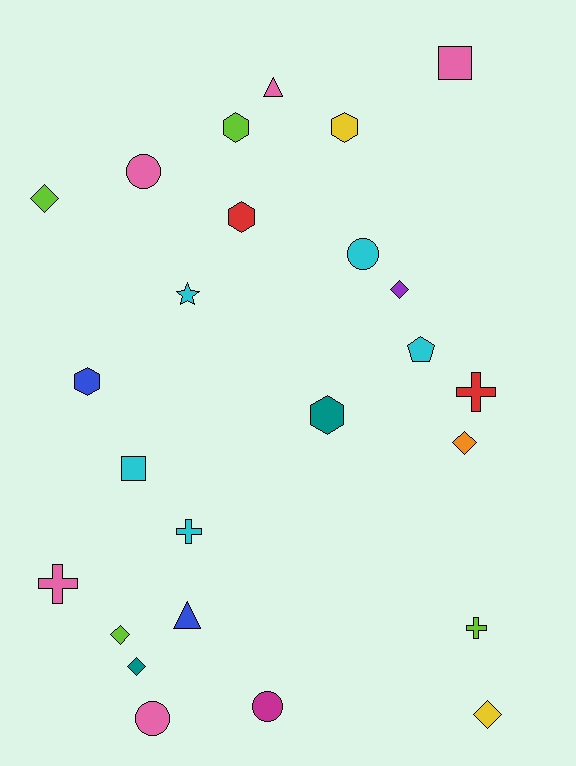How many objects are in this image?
There are 25 objects.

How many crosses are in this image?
There are 4 crosses.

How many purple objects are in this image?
There is 1 purple object.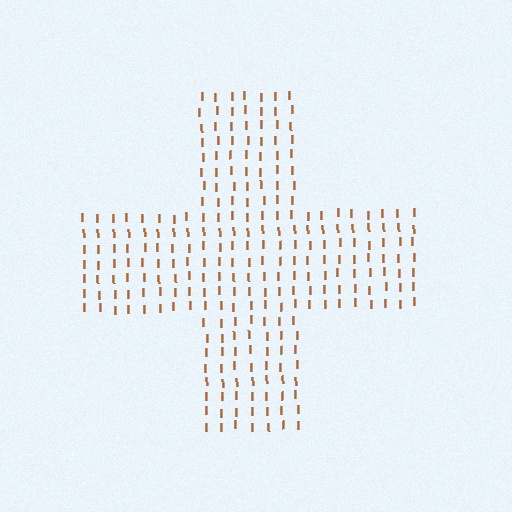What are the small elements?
The small elements are letter I's.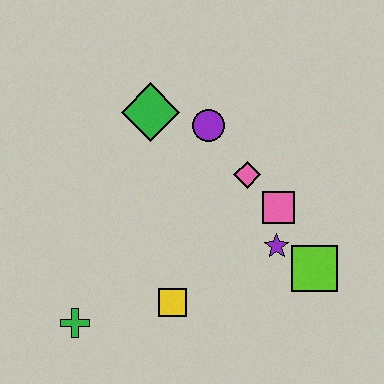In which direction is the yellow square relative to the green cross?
The yellow square is to the right of the green cross.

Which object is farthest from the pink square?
The green cross is farthest from the pink square.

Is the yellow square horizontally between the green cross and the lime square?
Yes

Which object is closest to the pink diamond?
The pink square is closest to the pink diamond.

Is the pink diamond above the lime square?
Yes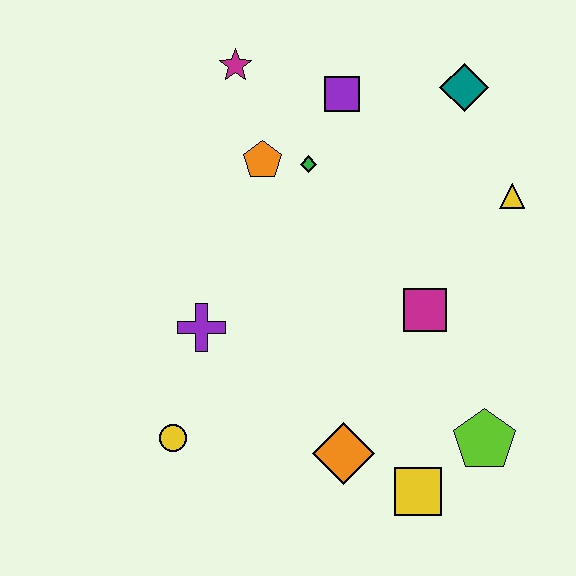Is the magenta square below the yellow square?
No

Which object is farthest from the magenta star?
The yellow square is farthest from the magenta star.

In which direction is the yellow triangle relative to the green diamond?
The yellow triangle is to the right of the green diamond.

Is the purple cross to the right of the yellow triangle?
No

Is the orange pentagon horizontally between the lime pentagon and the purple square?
No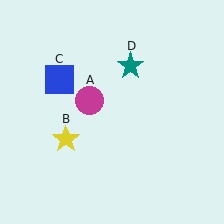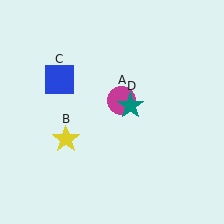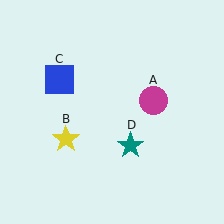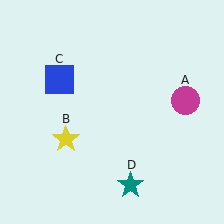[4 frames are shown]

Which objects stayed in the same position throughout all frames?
Yellow star (object B) and blue square (object C) remained stationary.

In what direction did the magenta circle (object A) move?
The magenta circle (object A) moved right.